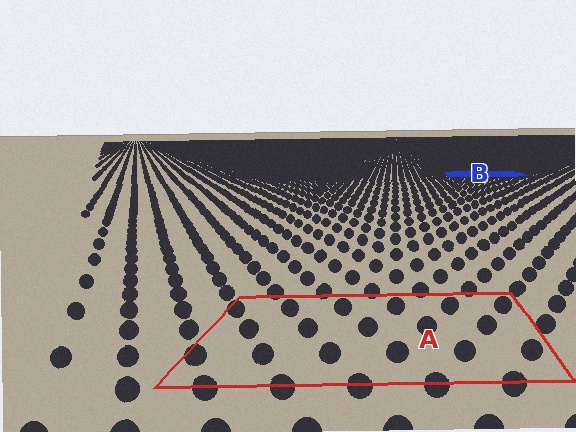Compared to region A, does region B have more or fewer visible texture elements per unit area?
Region B has more texture elements per unit area — they are packed more densely because it is farther away.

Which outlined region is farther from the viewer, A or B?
Region B is farther from the viewer — the texture elements inside it appear smaller and more densely packed.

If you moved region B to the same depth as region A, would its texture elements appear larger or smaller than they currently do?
They would appear larger. At a closer depth, the same texture elements are projected at a bigger on-screen size.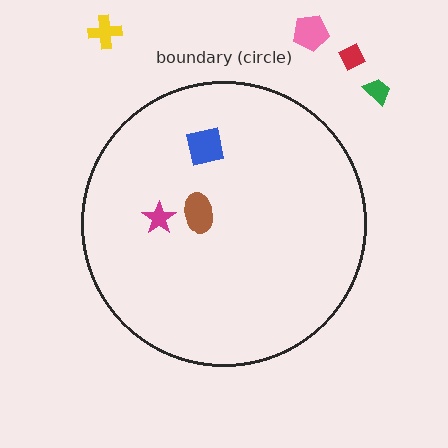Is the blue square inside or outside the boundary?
Inside.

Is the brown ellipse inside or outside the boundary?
Inside.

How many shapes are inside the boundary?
3 inside, 4 outside.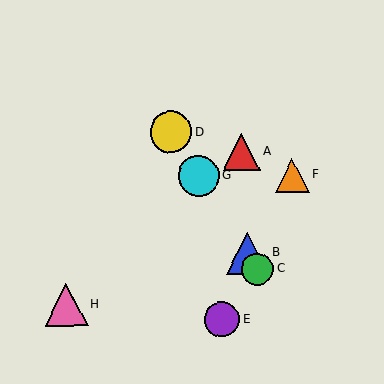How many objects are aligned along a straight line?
4 objects (B, C, D, G) are aligned along a straight line.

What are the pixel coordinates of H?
Object H is at (66, 305).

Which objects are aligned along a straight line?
Objects B, C, D, G are aligned along a straight line.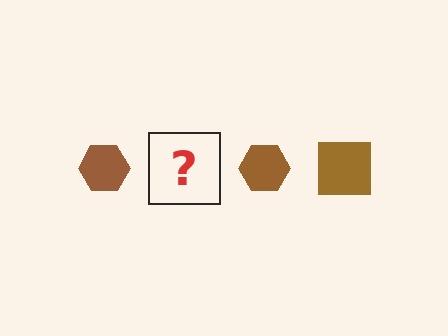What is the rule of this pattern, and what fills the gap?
The rule is that the pattern cycles through hexagon, square shapes in brown. The gap should be filled with a brown square.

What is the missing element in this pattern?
The missing element is a brown square.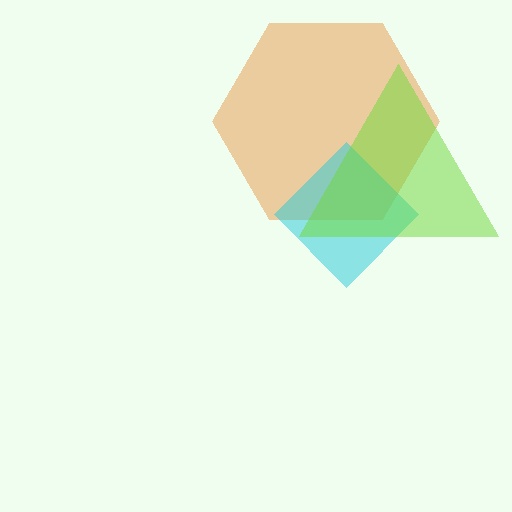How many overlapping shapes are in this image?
There are 3 overlapping shapes in the image.